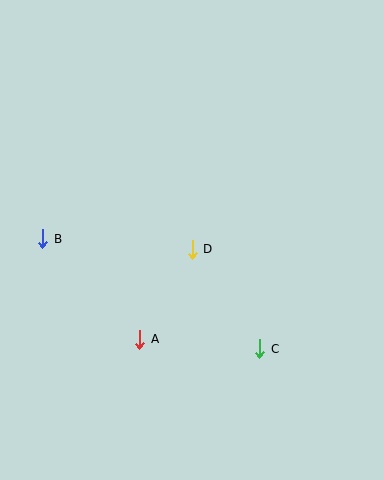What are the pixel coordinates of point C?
Point C is at (260, 349).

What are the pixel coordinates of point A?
Point A is at (140, 339).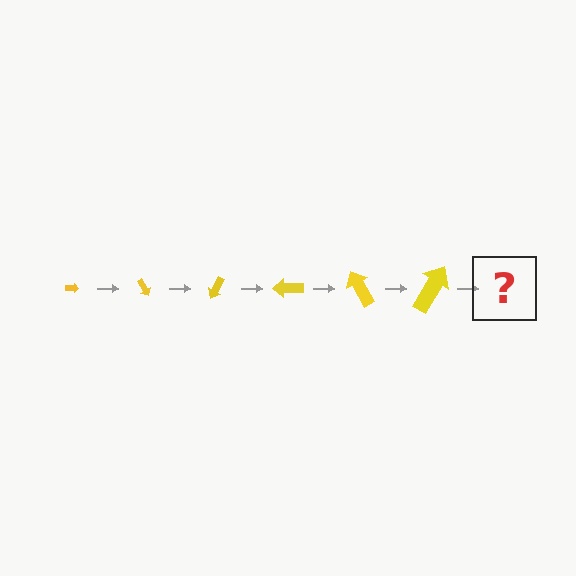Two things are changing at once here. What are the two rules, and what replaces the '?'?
The two rules are that the arrow grows larger each step and it rotates 60 degrees each step. The '?' should be an arrow, larger than the previous one and rotated 360 degrees from the start.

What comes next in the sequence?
The next element should be an arrow, larger than the previous one and rotated 360 degrees from the start.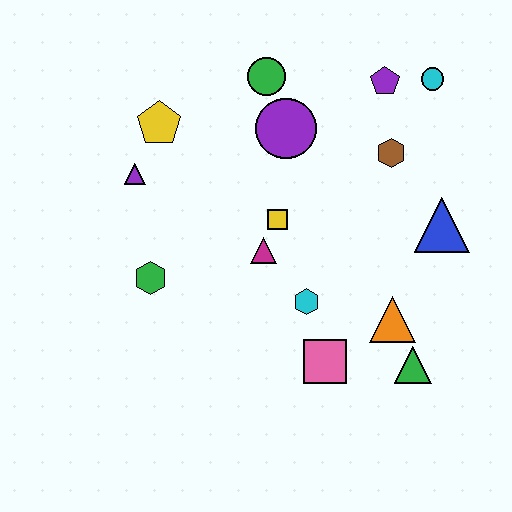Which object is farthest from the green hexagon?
The cyan circle is farthest from the green hexagon.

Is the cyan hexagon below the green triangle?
No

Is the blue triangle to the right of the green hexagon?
Yes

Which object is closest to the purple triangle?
The yellow pentagon is closest to the purple triangle.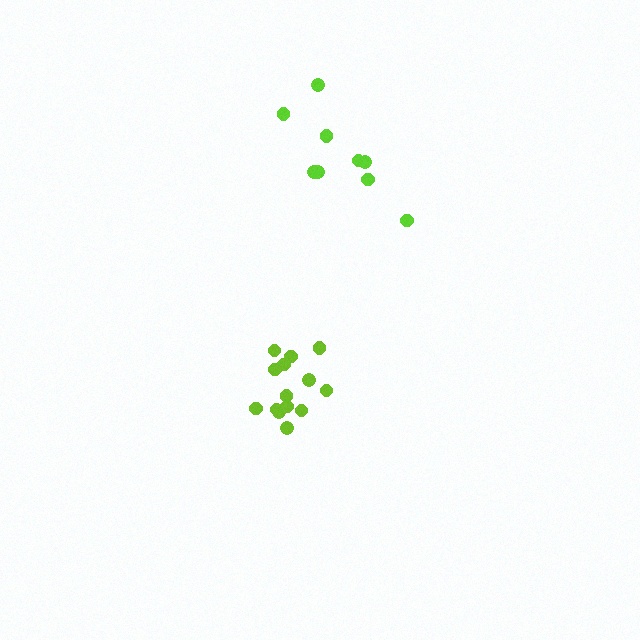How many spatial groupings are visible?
There are 2 spatial groupings.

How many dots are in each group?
Group 1: 14 dots, Group 2: 9 dots (23 total).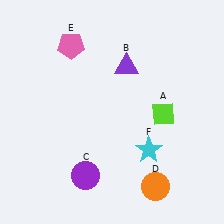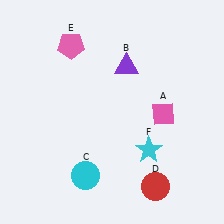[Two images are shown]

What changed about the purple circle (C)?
In Image 1, C is purple. In Image 2, it changed to cyan.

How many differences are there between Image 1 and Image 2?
There are 3 differences between the two images.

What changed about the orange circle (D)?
In Image 1, D is orange. In Image 2, it changed to red.